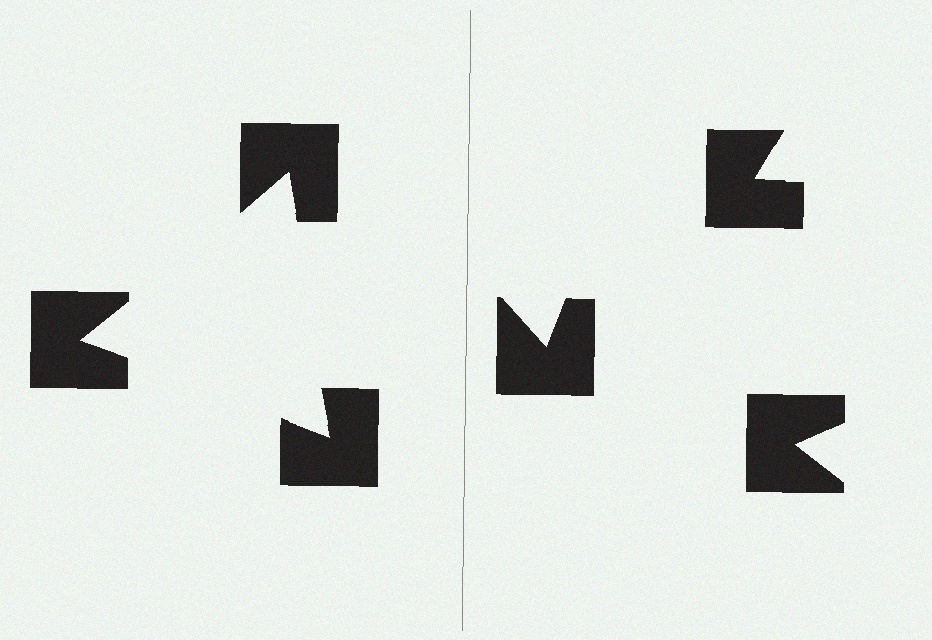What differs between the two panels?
The notched squares are positioned identically on both sides; only the wedge orientations differ. On the left they align to a triangle; on the right they are misaligned.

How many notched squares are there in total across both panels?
6 — 3 on each side.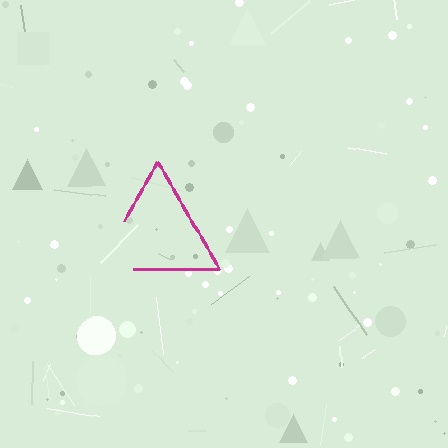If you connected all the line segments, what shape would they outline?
They would outline a triangle.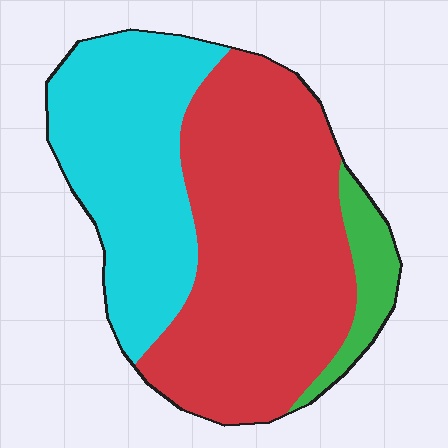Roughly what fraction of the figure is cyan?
Cyan covers roughly 35% of the figure.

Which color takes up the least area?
Green, at roughly 10%.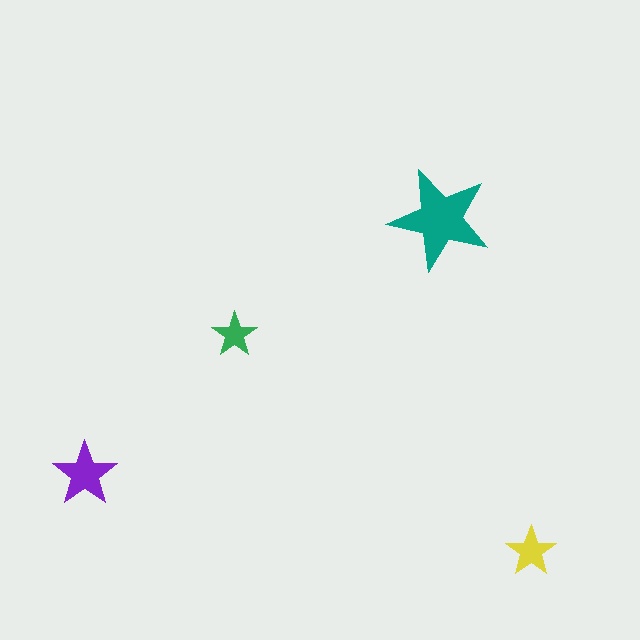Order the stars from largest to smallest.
the teal one, the purple one, the yellow one, the green one.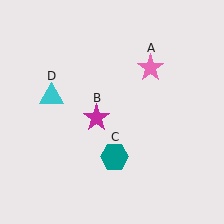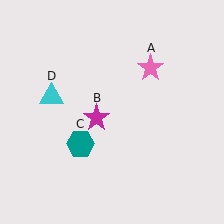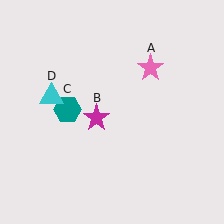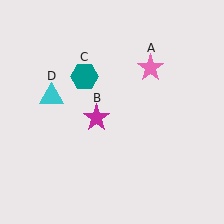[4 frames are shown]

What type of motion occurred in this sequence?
The teal hexagon (object C) rotated clockwise around the center of the scene.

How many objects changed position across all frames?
1 object changed position: teal hexagon (object C).